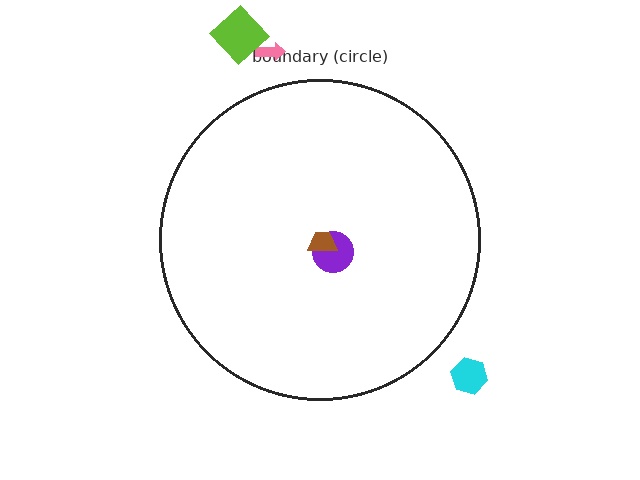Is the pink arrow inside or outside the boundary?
Outside.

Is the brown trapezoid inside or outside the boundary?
Inside.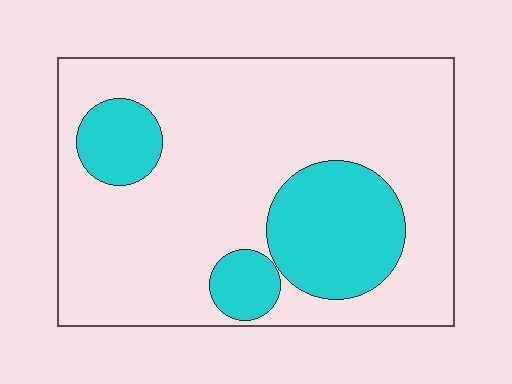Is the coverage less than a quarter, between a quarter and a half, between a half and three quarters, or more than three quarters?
Less than a quarter.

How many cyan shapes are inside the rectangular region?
3.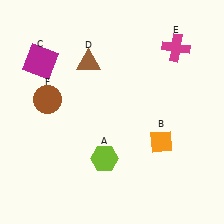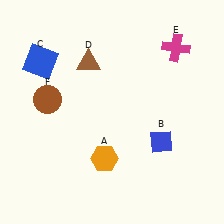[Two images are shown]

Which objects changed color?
A changed from lime to orange. B changed from orange to blue. C changed from magenta to blue.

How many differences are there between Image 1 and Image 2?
There are 3 differences between the two images.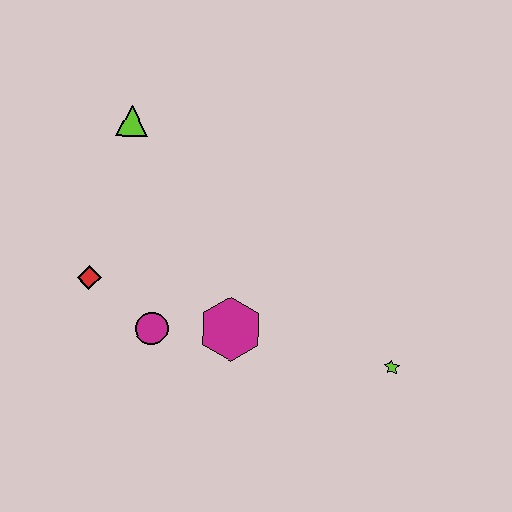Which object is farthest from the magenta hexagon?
The lime triangle is farthest from the magenta hexagon.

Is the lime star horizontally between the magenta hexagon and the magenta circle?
No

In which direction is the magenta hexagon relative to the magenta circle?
The magenta hexagon is to the right of the magenta circle.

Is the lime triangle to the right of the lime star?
No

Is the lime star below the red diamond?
Yes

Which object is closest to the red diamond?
The magenta circle is closest to the red diamond.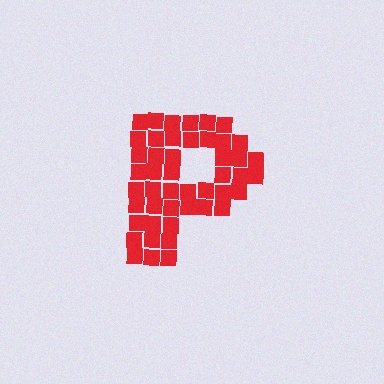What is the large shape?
The large shape is the letter P.